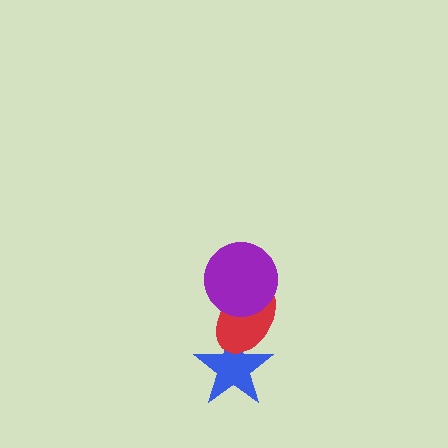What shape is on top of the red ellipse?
The purple circle is on top of the red ellipse.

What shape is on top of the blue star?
The red ellipse is on top of the blue star.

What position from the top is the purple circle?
The purple circle is 1st from the top.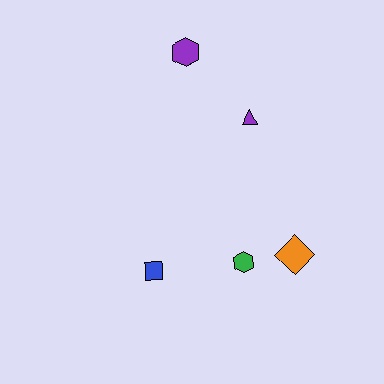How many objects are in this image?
There are 5 objects.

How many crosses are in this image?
There are no crosses.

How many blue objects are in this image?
There is 1 blue object.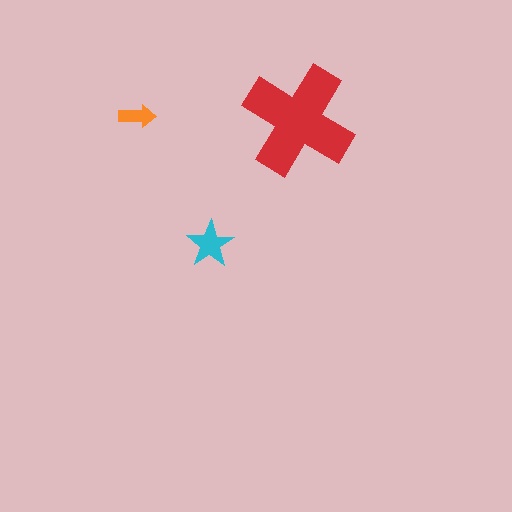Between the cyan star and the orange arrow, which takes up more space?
The cyan star.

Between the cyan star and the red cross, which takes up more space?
The red cross.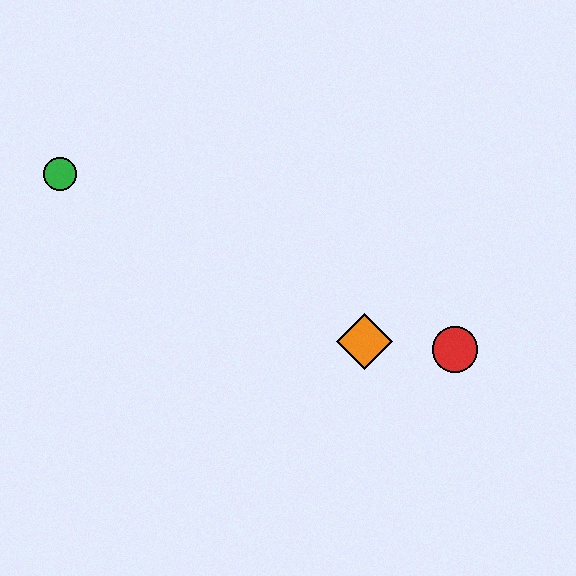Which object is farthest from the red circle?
The green circle is farthest from the red circle.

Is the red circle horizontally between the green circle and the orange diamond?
No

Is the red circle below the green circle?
Yes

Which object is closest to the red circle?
The orange diamond is closest to the red circle.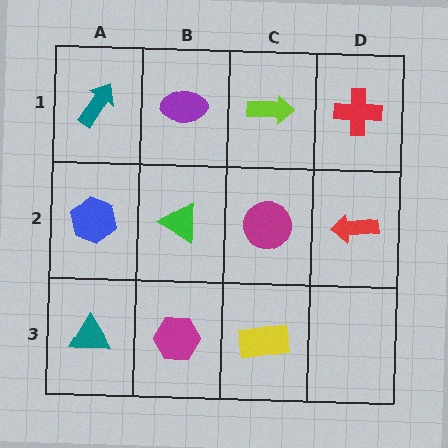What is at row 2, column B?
A green triangle.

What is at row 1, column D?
A red cross.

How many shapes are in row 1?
4 shapes.